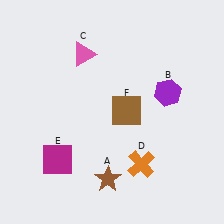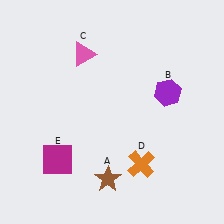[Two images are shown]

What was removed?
The brown square (F) was removed in Image 2.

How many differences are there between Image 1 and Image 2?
There is 1 difference between the two images.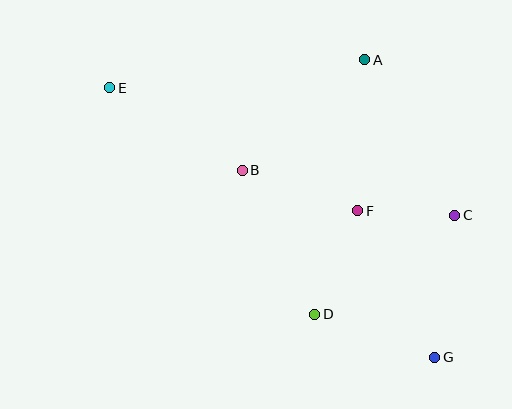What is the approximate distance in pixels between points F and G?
The distance between F and G is approximately 165 pixels.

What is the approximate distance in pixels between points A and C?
The distance between A and C is approximately 180 pixels.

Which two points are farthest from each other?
Points E and G are farthest from each other.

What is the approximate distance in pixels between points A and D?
The distance between A and D is approximately 259 pixels.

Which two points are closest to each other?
Points C and F are closest to each other.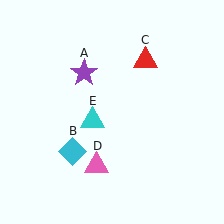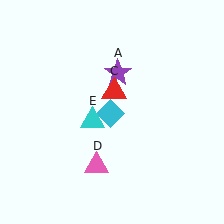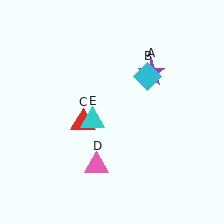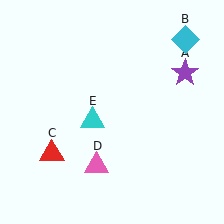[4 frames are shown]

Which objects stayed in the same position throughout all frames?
Pink triangle (object D) and cyan triangle (object E) remained stationary.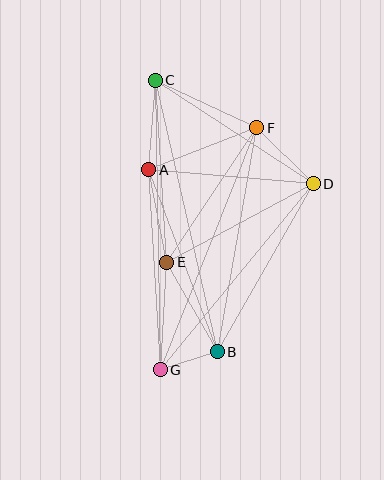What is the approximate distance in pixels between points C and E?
The distance between C and E is approximately 182 pixels.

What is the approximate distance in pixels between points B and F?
The distance between B and F is approximately 227 pixels.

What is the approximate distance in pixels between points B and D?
The distance between B and D is approximately 193 pixels.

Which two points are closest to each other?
Points B and G are closest to each other.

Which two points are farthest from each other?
Points C and G are farthest from each other.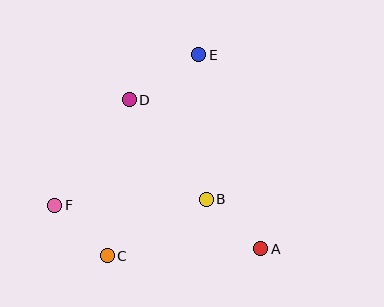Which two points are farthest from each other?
Points C and E are farthest from each other.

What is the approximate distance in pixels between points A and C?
The distance between A and C is approximately 154 pixels.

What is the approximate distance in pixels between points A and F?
The distance between A and F is approximately 210 pixels.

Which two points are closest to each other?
Points C and F are closest to each other.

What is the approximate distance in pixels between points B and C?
The distance between B and C is approximately 114 pixels.